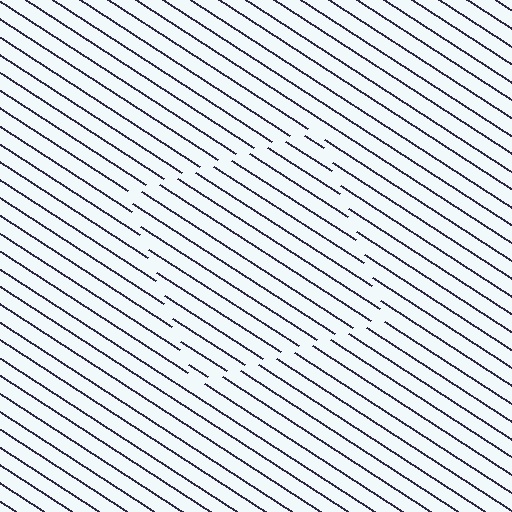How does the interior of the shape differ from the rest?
The interior of the shape contains the same grating, shifted by half a period — the contour is defined by the phase discontinuity where line-ends from the inner and outer gratings abut.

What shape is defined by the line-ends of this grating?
An illusory square. The interior of the shape contains the same grating, shifted by half a period — the contour is defined by the phase discontinuity where line-ends from the inner and outer gratings abut.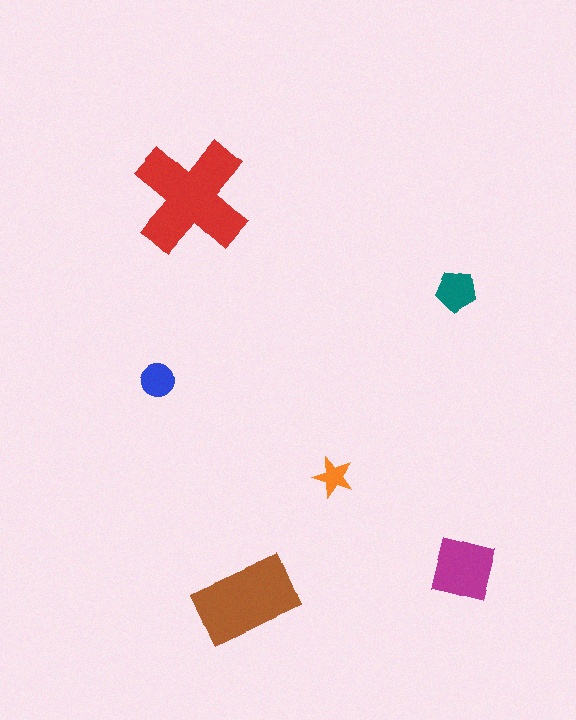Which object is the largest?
The red cross.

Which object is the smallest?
The orange star.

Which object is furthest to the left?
The blue circle is leftmost.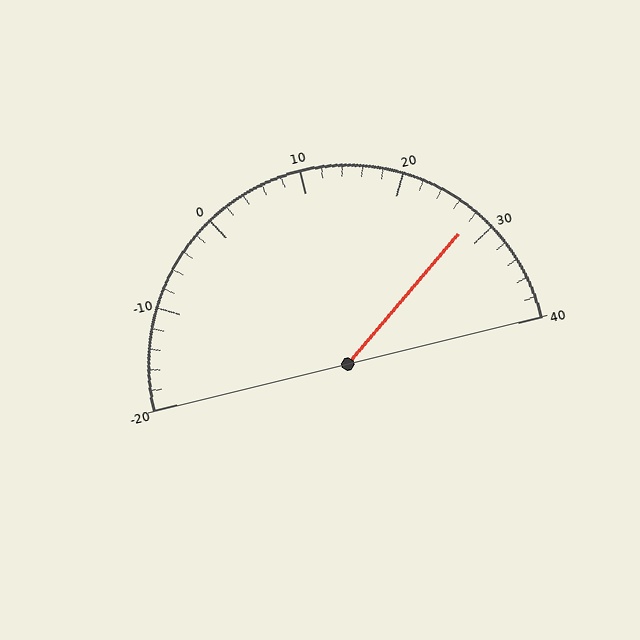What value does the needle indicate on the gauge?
The needle indicates approximately 28.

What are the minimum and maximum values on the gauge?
The gauge ranges from -20 to 40.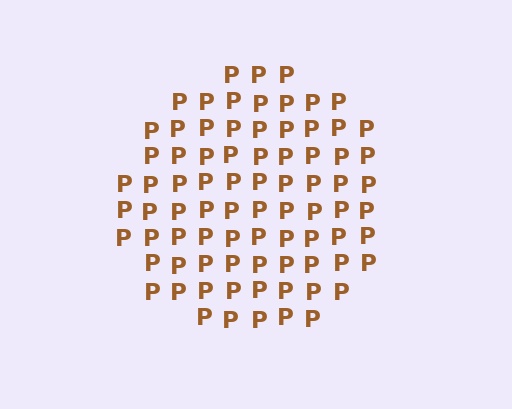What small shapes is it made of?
It is made of small letter P's.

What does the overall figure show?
The overall figure shows a circle.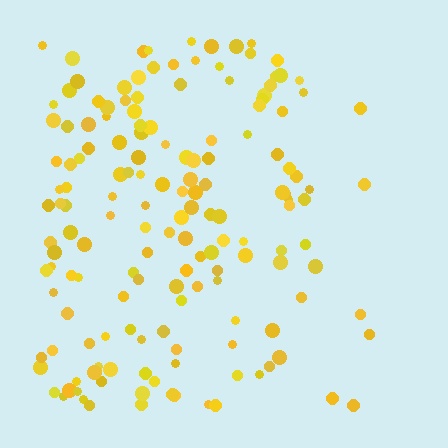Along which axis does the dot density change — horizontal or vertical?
Horizontal.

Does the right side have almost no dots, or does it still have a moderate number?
Still a moderate number, just noticeably fewer than the left.